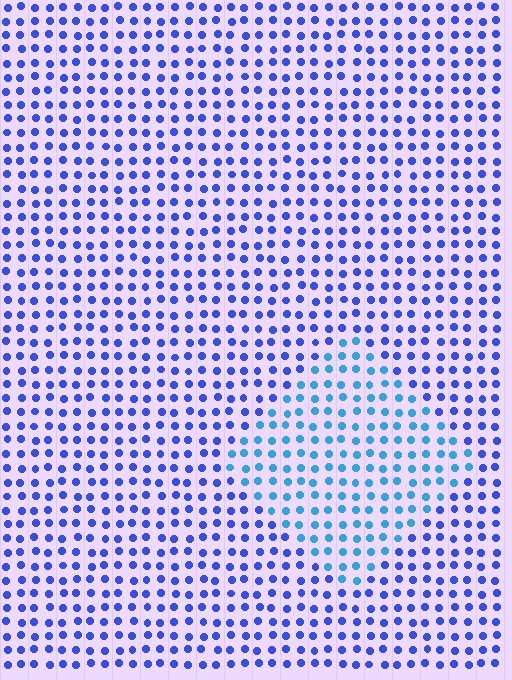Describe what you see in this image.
The image is filled with small blue elements in a uniform arrangement. A diamond-shaped region is visible where the elements are tinted to a slightly different hue, forming a subtle color boundary.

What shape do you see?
I see a diamond.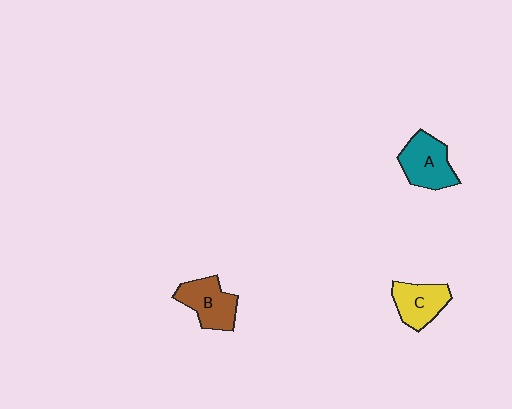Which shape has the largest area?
Shape A (teal).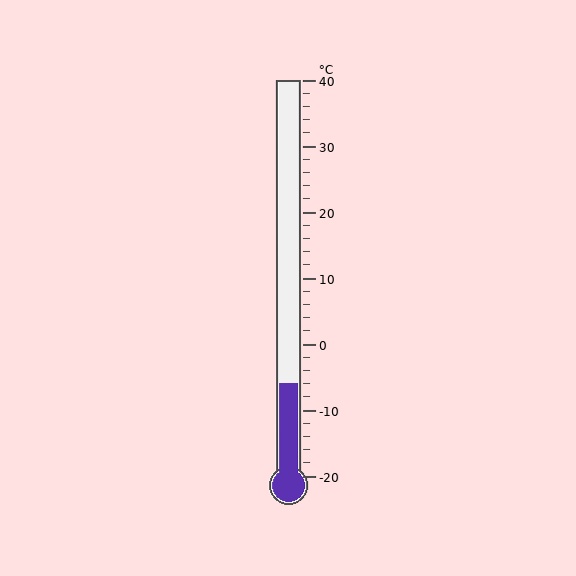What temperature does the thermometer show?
The thermometer shows approximately -6°C.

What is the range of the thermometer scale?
The thermometer scale ranges from -20°C to 40°C.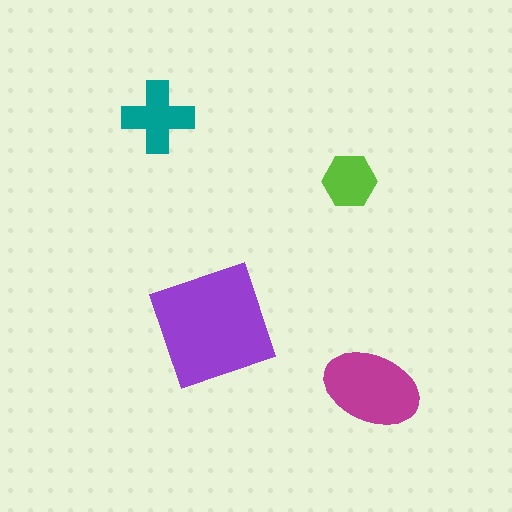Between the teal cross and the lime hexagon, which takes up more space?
The teal cross.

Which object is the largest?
The purple square.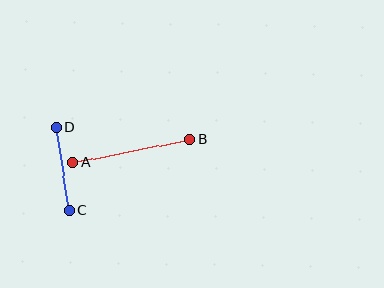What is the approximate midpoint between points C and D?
The midpoint is at approximately (63, 169) pixels.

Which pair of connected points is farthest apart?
Points A and B are farthest apart.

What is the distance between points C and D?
The distance is approximately 84 pixels.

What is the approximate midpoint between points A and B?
The midpoint is at approximately (131, 151) pixels.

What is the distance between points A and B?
The distance is approximately 119 pixels.